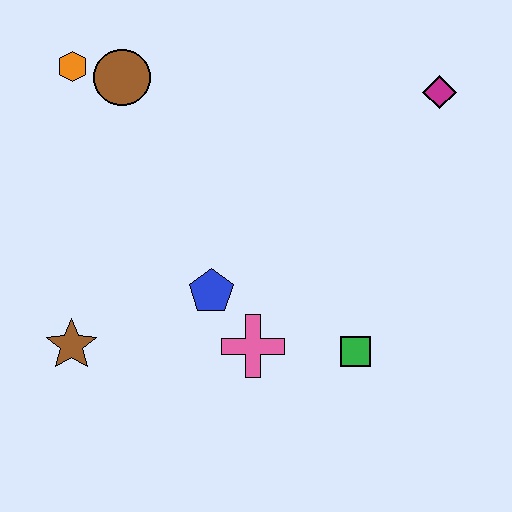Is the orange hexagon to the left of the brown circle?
Yes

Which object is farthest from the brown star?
The magenta diamond is farthest from the brown star.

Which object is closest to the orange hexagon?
The brown circle is closest to the orange hexagon.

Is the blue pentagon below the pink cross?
No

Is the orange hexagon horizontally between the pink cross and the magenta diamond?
No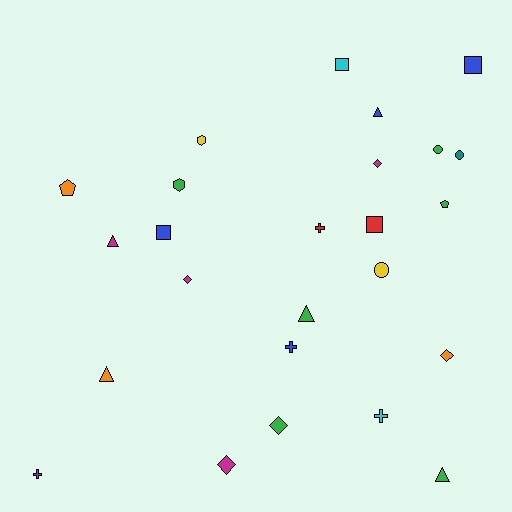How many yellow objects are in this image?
There are 2 yellow objects.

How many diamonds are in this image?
There are 5 diamonds.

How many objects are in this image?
There are 25 objects.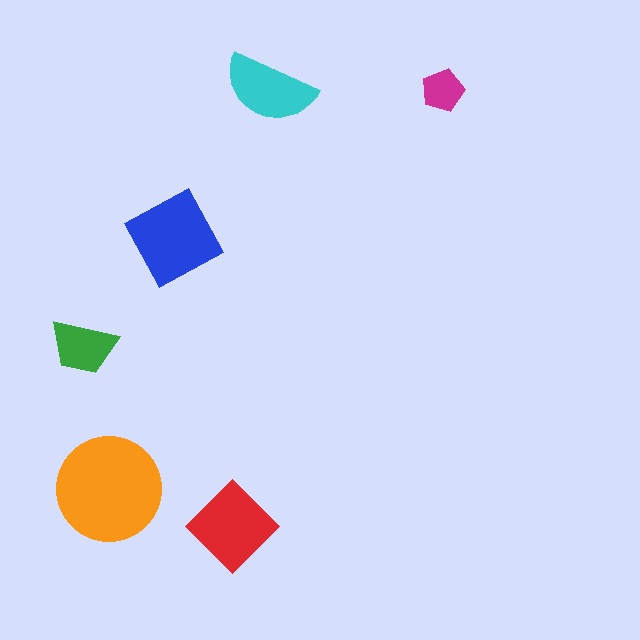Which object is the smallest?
The magenta pentagon.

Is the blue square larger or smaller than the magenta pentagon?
Larger.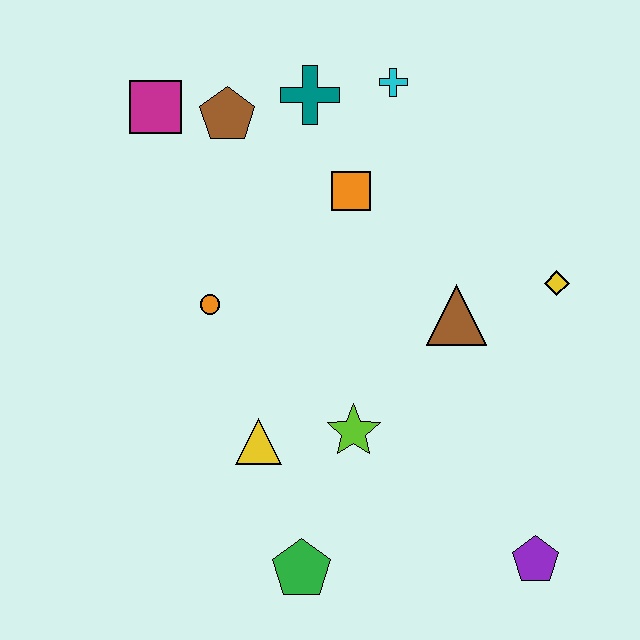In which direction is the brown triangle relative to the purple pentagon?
The brown triangle is above the purple pentagon.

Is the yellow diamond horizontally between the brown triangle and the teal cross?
No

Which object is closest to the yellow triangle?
The lime star is closest to the yellow triangle.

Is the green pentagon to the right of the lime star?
No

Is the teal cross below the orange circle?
No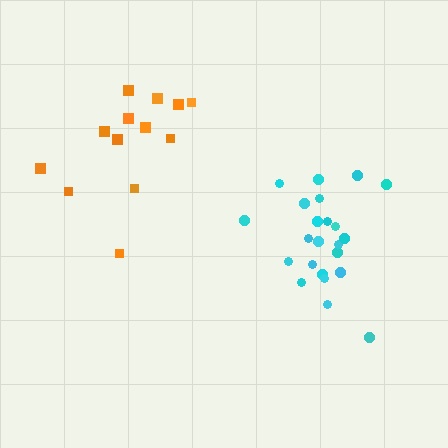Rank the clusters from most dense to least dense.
cyan, orange.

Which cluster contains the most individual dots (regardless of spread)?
Cyan (23).